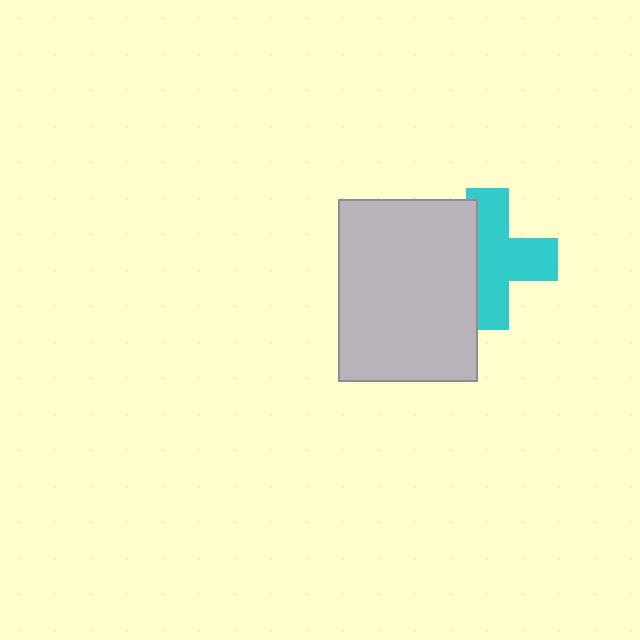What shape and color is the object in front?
The object in front is a light gray rectangle.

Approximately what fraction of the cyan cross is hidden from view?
Roughly 36% of the cyan cross is hidden behind the light gray rectangle.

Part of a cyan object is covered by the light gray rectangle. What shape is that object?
It is a cross.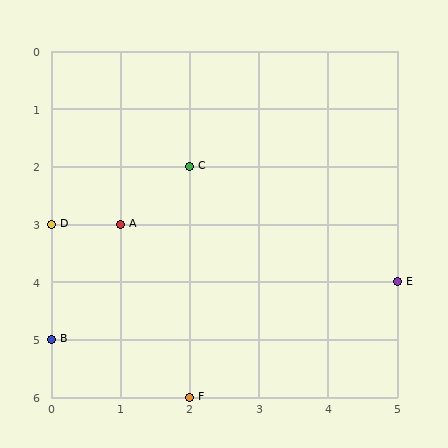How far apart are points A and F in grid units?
Points A and F are 1 column and 3 rows apart (about 3.2 grid units diagonally).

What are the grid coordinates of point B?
Point B is at grid coordinates (0, 5).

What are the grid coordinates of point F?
Point F is at grid coordinates (2, 6).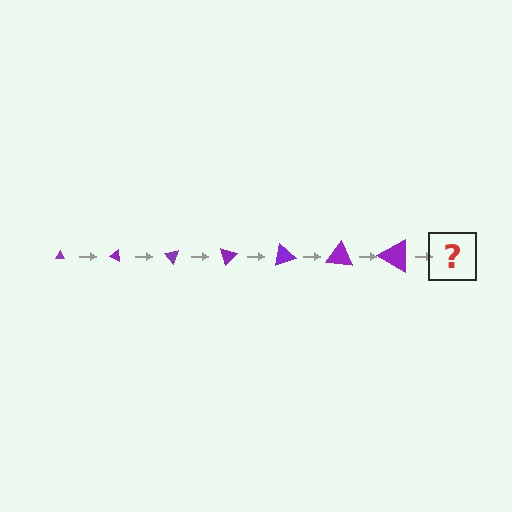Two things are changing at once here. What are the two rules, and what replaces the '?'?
The two rules are that the triangle grows larger each step and it rotates 25 degrees each step. The '?' should be a triangle, larger than the previous one and rotated 175 degrees from the start.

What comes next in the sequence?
The next element should be a triangle, larger than the previous one and rotated 175 degrees from the start.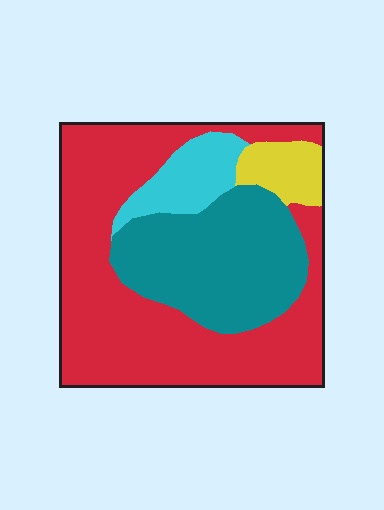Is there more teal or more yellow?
Teal.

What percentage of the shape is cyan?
Cyan covers roughly 10% of the shape.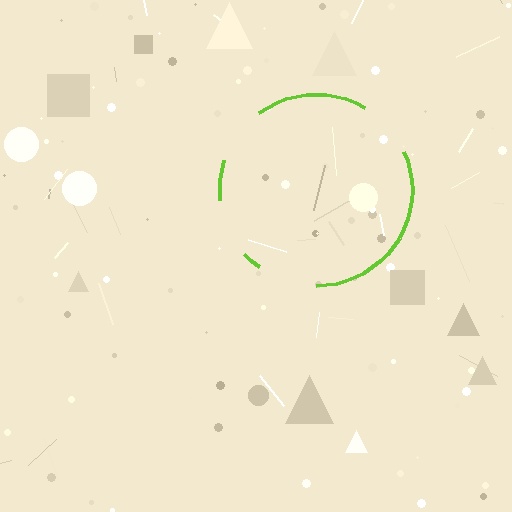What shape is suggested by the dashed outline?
The dashed outline suggests a circle.